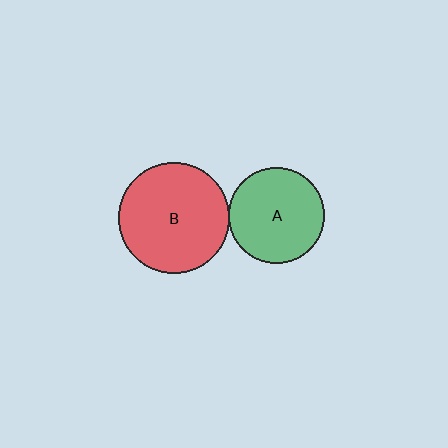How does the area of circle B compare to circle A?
Approximately 1.3 times.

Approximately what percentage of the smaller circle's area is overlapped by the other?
Approximately 5%.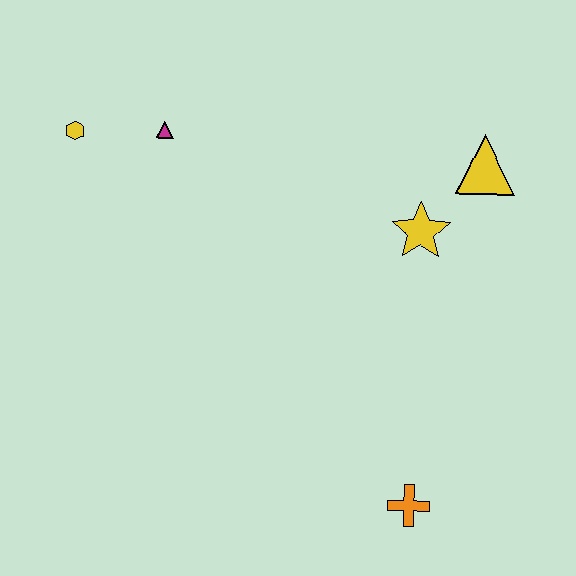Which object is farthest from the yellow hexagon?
The orange cross is farthest from the yellow hexagon.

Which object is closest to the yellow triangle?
The yellow star is closest to the yellow triangle.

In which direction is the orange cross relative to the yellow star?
The orange cross is below the yellow star.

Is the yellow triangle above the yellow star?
Yes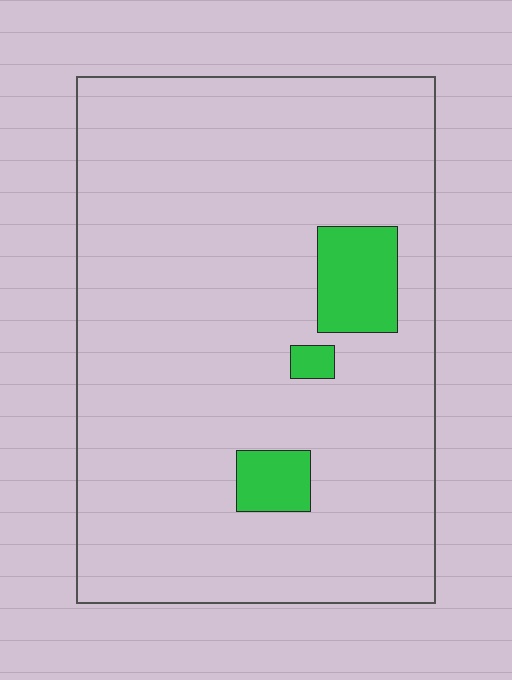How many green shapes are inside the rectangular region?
3.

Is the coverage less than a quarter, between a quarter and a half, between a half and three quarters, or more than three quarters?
Less than a quarter.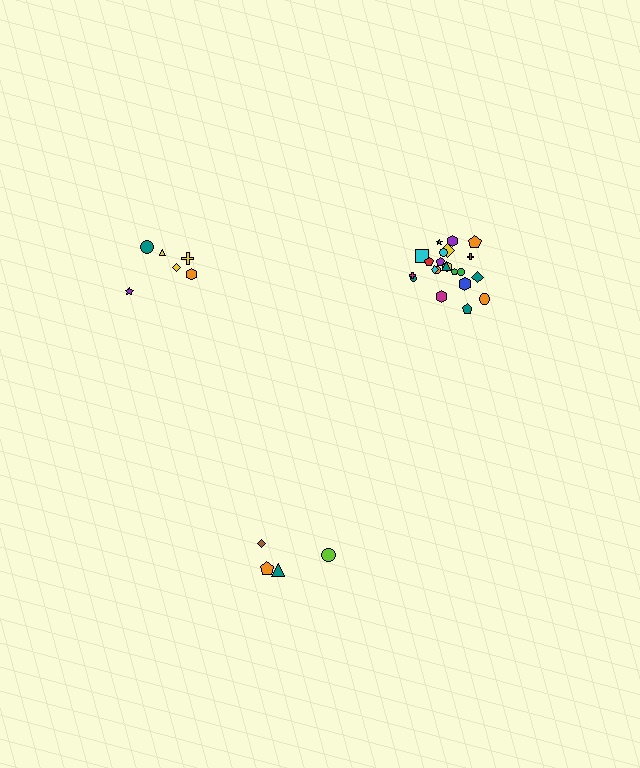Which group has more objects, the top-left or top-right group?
The top-right group.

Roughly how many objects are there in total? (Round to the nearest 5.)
Roughly 30 objects in total.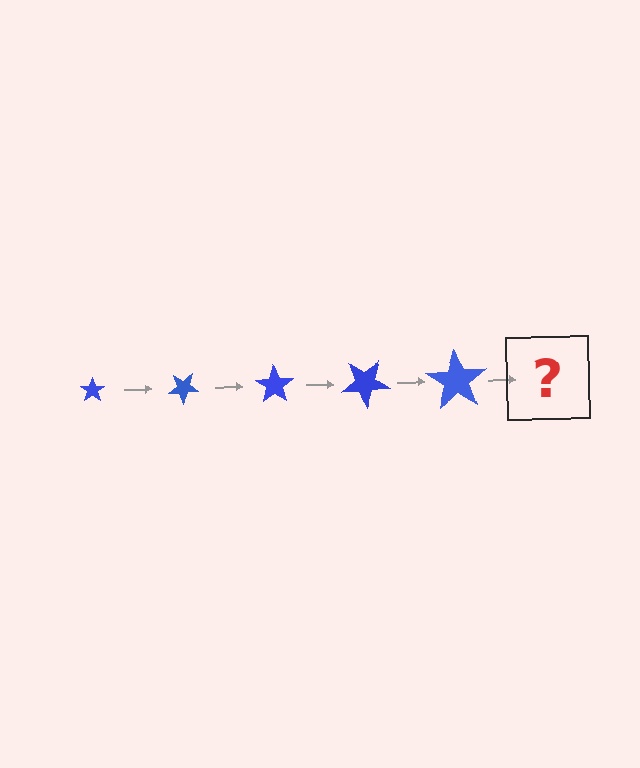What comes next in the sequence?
The next element should be a star, larger than the previous one and rotated 175 degrees from the start.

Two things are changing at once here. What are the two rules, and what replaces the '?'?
The two rules are that the star grows larger each step and it rotates 35 degrees each step. The '?' should be a star, larger than the previous one and rotated 175 degrees from the start.